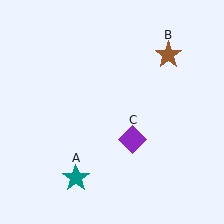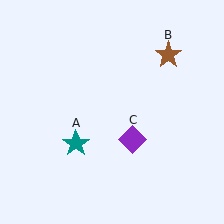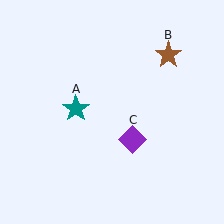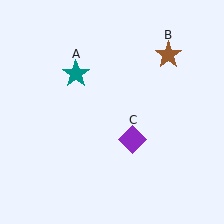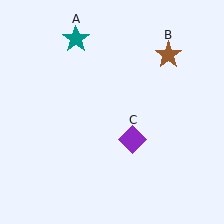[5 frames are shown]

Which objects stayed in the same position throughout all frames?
Brown star (object B) and purple diamond (object C) remained stationary.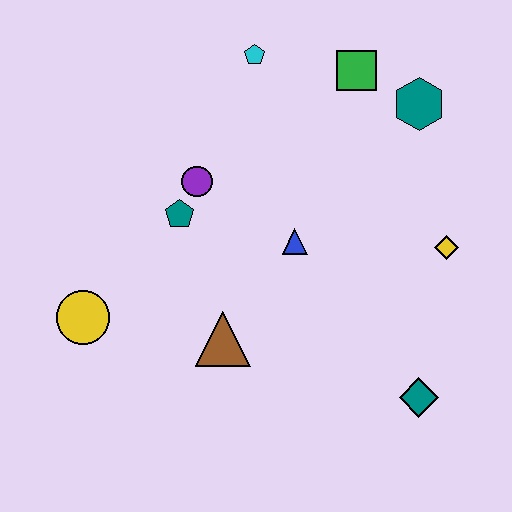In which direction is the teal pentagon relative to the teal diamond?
The teal pentagon is to the left of the teal diamond.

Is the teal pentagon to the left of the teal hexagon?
Yes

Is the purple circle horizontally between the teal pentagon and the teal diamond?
Yes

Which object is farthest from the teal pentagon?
The teal diamond is farthest from the teal pentagon.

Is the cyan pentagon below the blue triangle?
No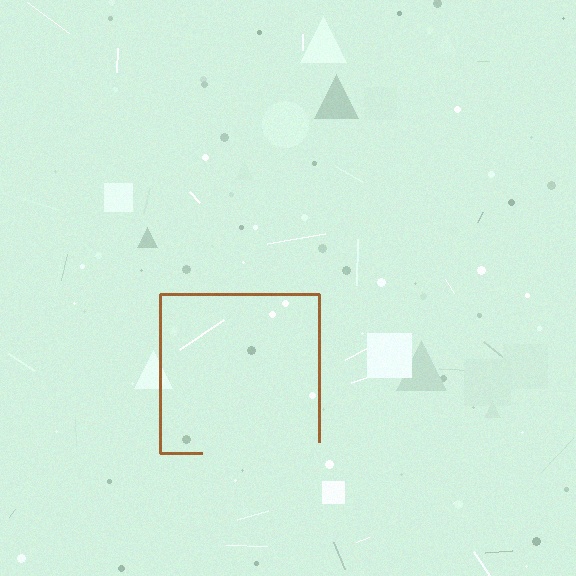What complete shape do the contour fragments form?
The contour fragments form a square.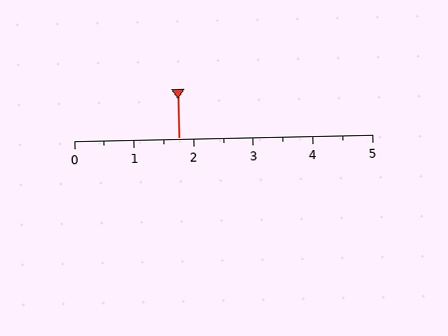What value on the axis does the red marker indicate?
The marker indicates approximately 1.8.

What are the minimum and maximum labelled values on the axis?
The axis runs from 0 to 5.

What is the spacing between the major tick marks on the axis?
The major ticks are spaced 1 apart.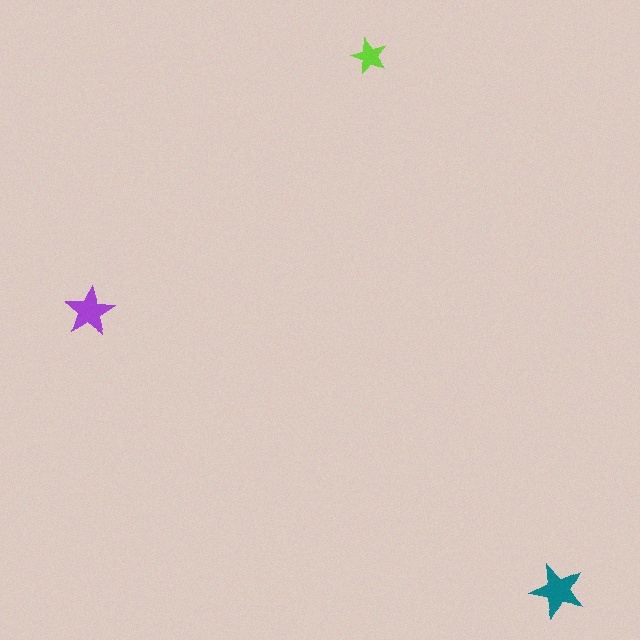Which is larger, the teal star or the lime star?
The teal one.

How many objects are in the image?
There are 3 objects in the image.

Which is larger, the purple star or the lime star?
The purple one.